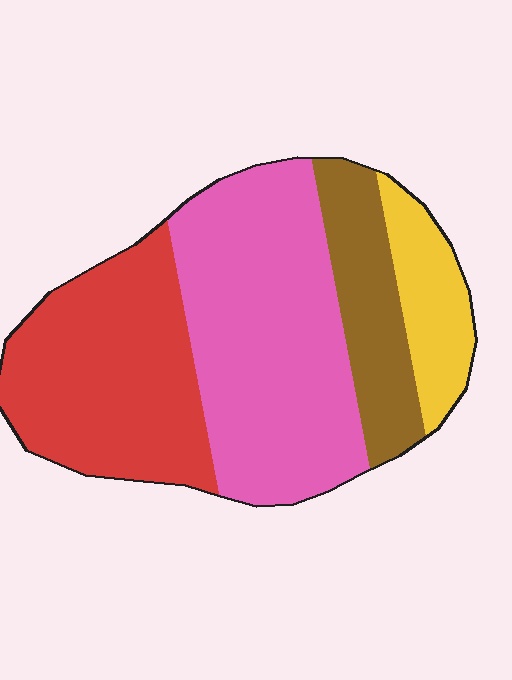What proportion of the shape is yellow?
Yellow takes up less than a quarter of the shape.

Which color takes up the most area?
Pink, at roughly 40%.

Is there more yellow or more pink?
Pink.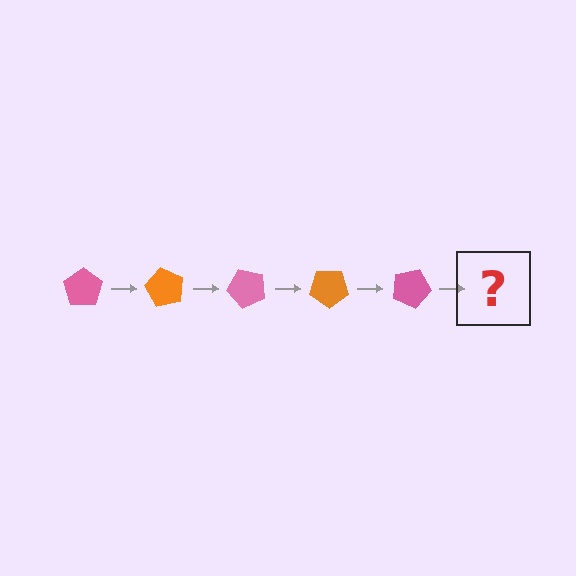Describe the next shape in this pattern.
It should be an orange pentagon, rotated 300 degrees from the start.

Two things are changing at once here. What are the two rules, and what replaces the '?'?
The two rules are that it rotates 60 degrees each step and the color cycles through pink and orange. The '?' should be an orange pentagon, rotated 300 degrees from the start.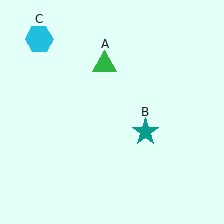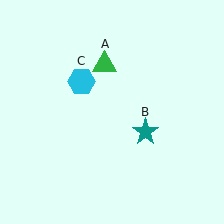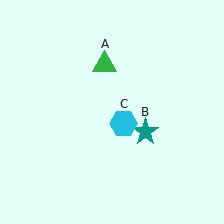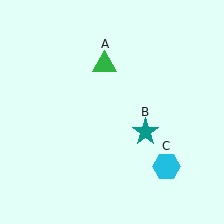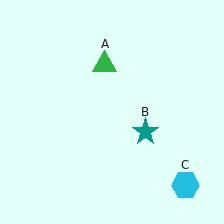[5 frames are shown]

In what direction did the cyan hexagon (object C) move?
The cyan hexagon (object C) moved down and to the right.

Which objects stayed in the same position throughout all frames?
Green triangle (object A) and teal star (object B) remained stationary.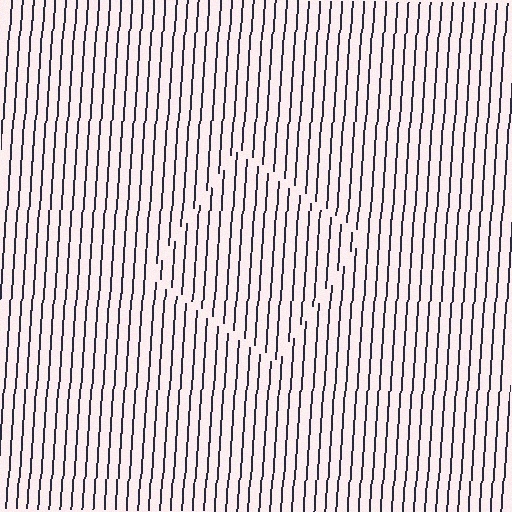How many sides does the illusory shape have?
4 sides — the line-ends trace a square.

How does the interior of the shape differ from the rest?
The interior of the shape contains the same grating, shifted by half a period — the contour is defined by the phase discontinuity where line-ends from the inner and outer gratings abut.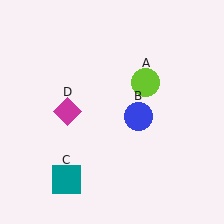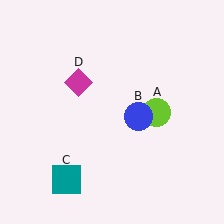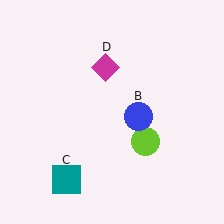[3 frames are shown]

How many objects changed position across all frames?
2 objects changed position: lime circle (object A), magenta diamond (object D).